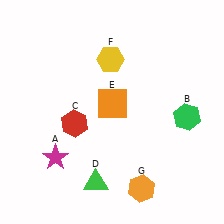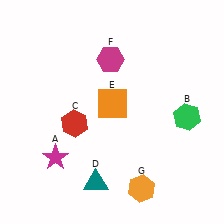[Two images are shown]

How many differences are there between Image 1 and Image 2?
There are 2 differences between the two images.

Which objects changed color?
D changed from green to teal. F changed from yellow to magenta.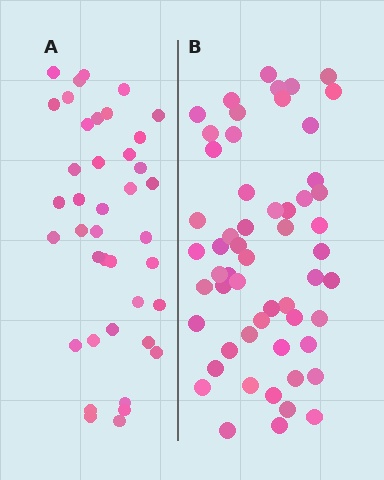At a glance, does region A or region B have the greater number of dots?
Region B (the right region) has more dots.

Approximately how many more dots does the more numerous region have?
Region B has approximately 15 more dots than region A.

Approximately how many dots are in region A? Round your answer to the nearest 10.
About 40 dots.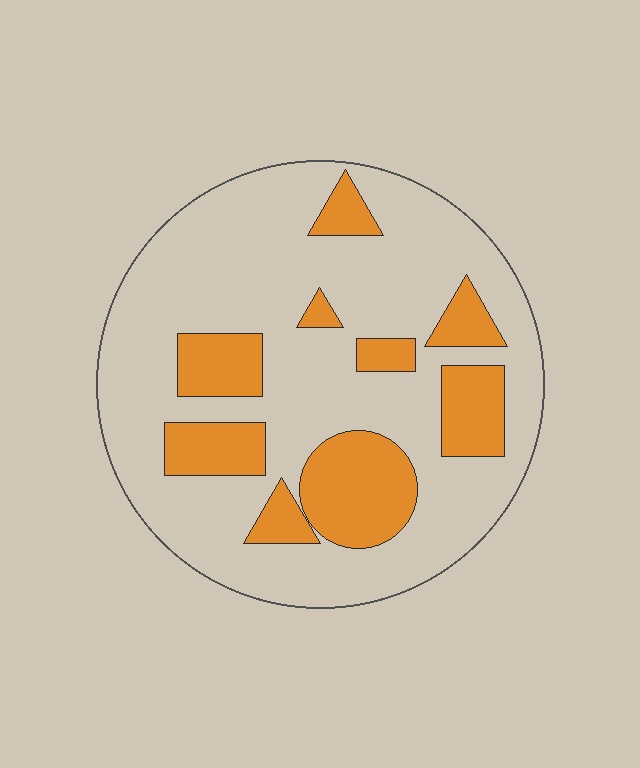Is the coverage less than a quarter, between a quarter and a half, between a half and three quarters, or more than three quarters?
Less than a quarter.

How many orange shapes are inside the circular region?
9.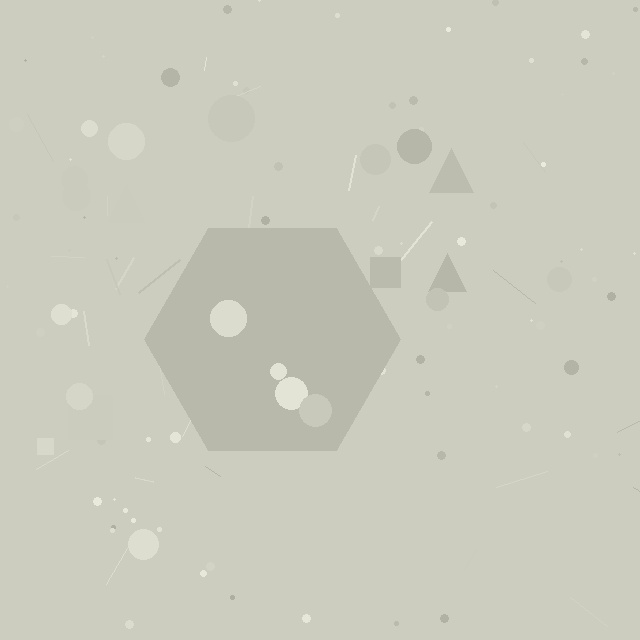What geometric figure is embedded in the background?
A hexagon is embedded in the background.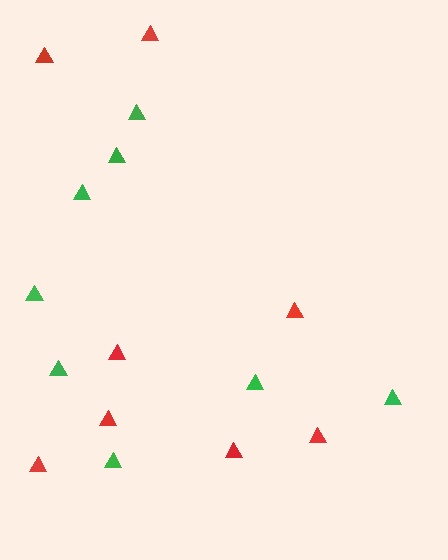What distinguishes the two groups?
There are 2 groups: one group of red triangles (8) and one group of green triangles (8).